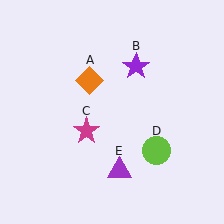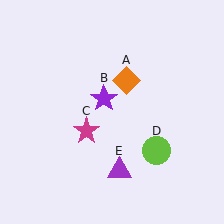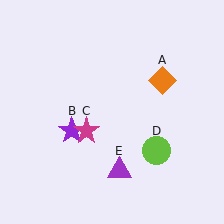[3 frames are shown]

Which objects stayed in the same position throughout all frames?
Magenta star (object C) and lime circle (object D) and purple triangle (object E) remained stationary.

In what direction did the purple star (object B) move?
The purple star (object B) moved down and to the left.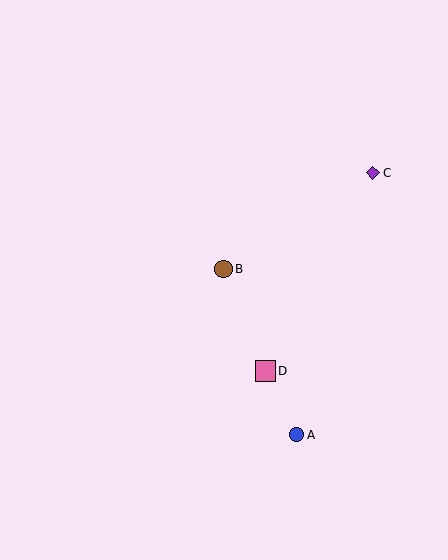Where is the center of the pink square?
The center of the pink square is at (265, 371).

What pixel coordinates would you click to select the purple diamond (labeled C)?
Click at (373, 173) to select the purple diamond C.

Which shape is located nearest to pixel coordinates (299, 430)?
The blue circle (labeled A) at (297, 435) is nearest to that location.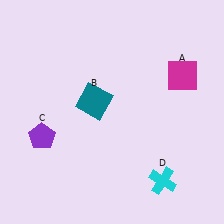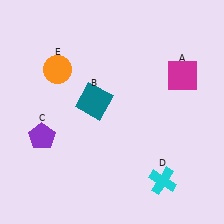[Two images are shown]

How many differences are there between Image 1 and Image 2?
There is 1 difference between the two images.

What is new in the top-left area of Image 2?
An orange circle (E) was added in the top-left area of Image 2.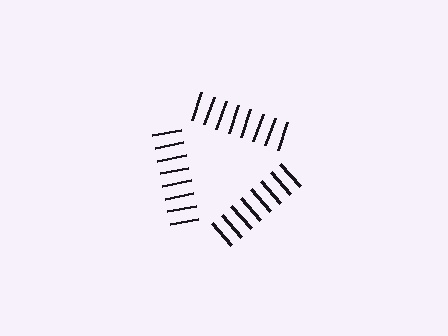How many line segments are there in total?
24 — 8 along each of the 3 edges.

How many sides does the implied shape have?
3 sides — the line-ends trace a triangle.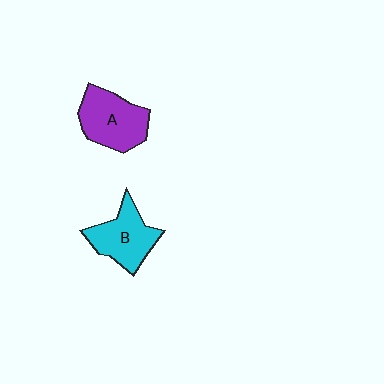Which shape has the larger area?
Shape A (purple).